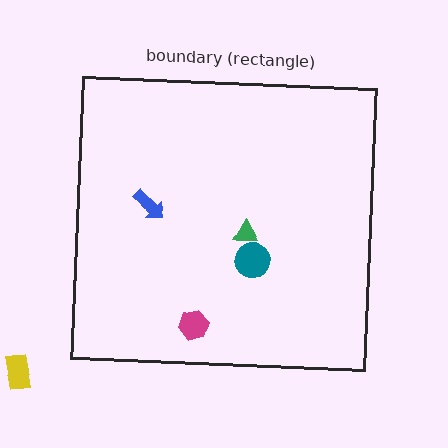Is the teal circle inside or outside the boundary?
Inside.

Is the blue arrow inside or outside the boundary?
Inside.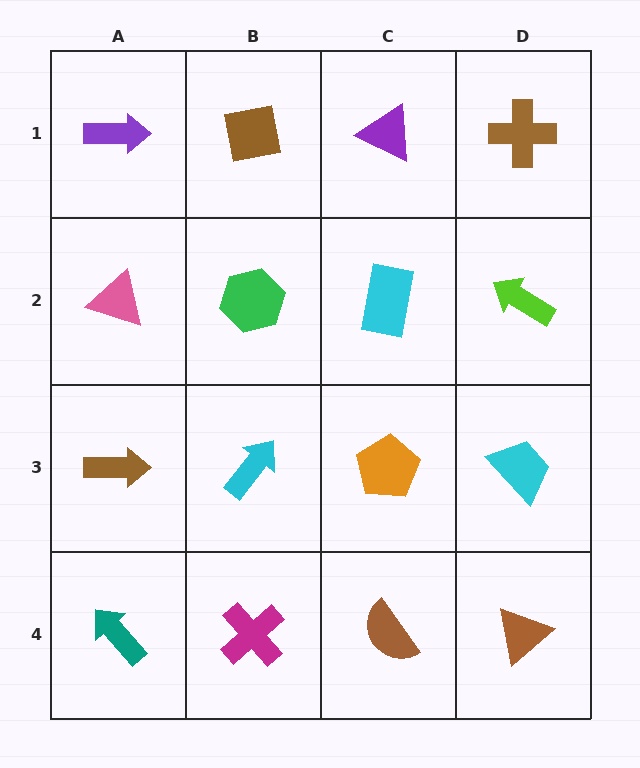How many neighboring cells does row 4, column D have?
2.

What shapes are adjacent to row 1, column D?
A lime arrow (row 2, column D), a purple triangle (row 1, column C).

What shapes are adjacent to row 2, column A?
A purple arrow (row 1, column A), a brown arrow (row 3, column A), a green hexagon (row 2, column B).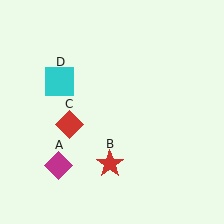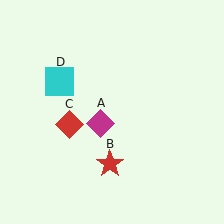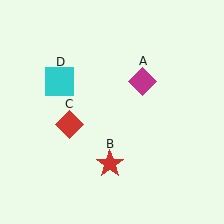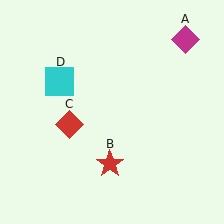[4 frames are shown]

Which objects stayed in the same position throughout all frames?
Red star (object B) and red diamond (object C) and cyan square (object D) remained stationary.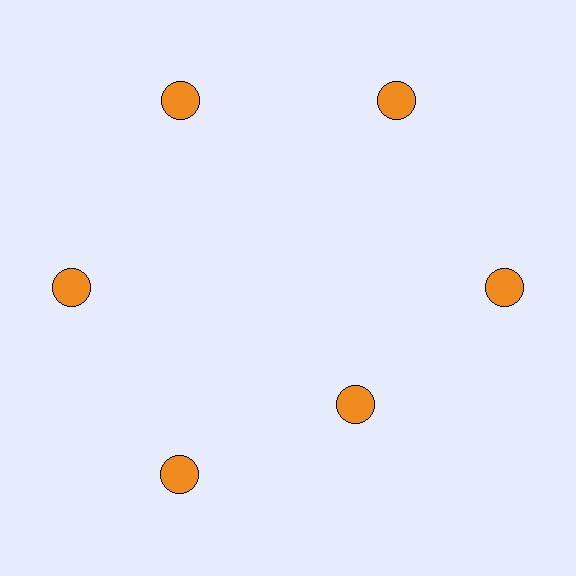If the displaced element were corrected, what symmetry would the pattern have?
It would have 6-fold rotational symmetry — the pattern would map onto itself every 60 degrees.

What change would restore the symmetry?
The symmetry would be restored by moving it outward, back onto the ring so that all 6 circles sit at equal angles and equal distance from the center.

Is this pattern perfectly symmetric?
No. The 6 orange circles are arranged in a ring, but one element near the 5 o'clock position is pulled inward toward the center, breaking the 6-fold rotational symmetry.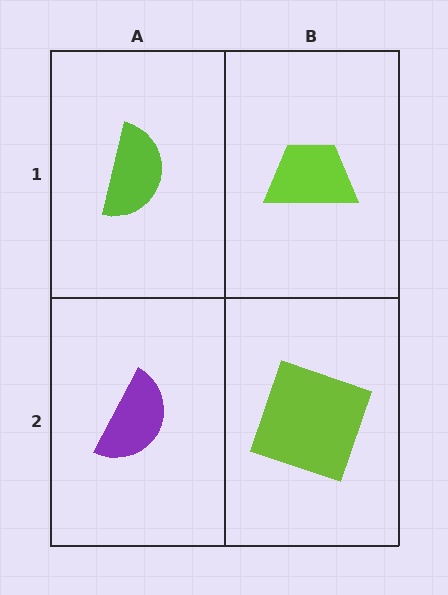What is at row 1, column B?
A lime trapezoid.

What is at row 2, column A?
A purple semicircle.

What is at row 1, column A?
A lime semicircle.